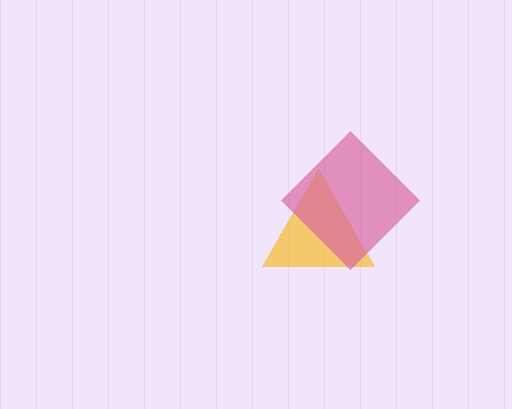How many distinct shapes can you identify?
There are 2 distinct shapes: a yellow triangle, a pink diamond.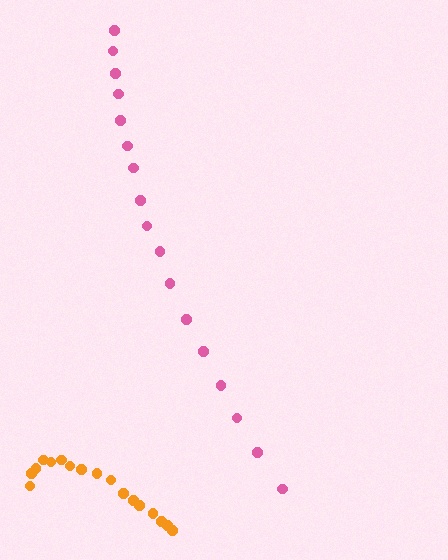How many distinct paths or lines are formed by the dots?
There are 2 distinct paths.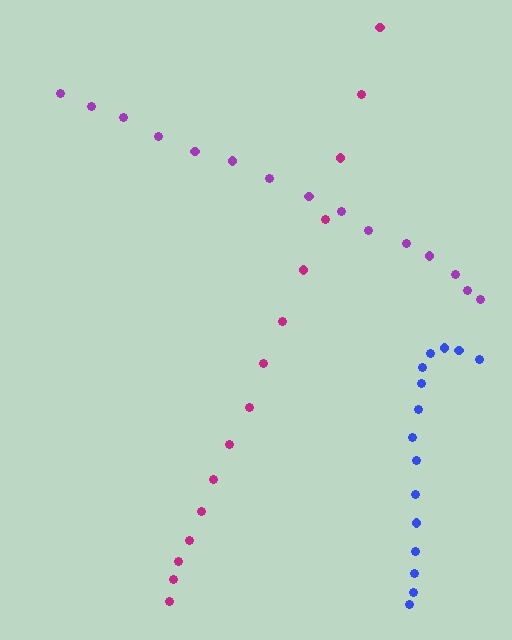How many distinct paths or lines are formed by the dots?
There are 3 distinct paths.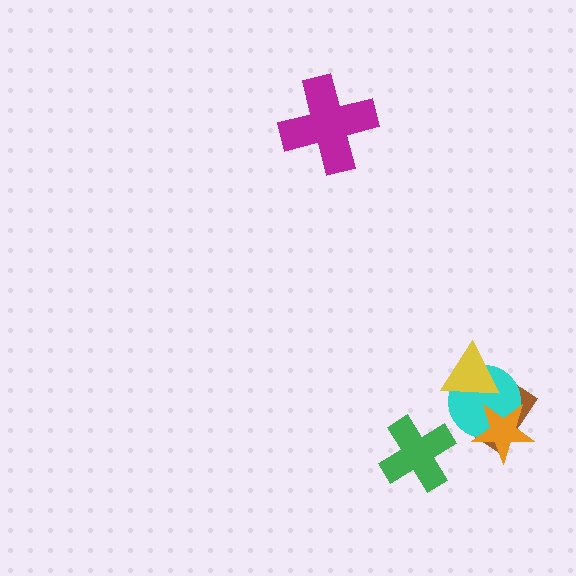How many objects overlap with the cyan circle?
3 objects overlap with the cyan circle.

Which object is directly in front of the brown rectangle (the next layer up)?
The cyan circle is directly in front of the brown rectangle.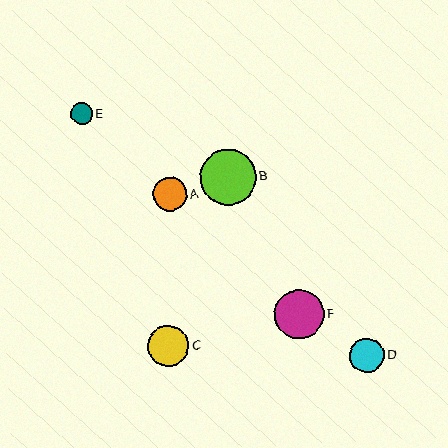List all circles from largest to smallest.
From largest to smallest: B, F, C, D, A, E.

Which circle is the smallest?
Circle E is the smallest with a size of approximately 22 pixels.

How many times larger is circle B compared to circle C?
Circle B is approximately 1.4 times the size of circle C.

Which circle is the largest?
Circle B is the largest with a size of approximately 56 pixels.